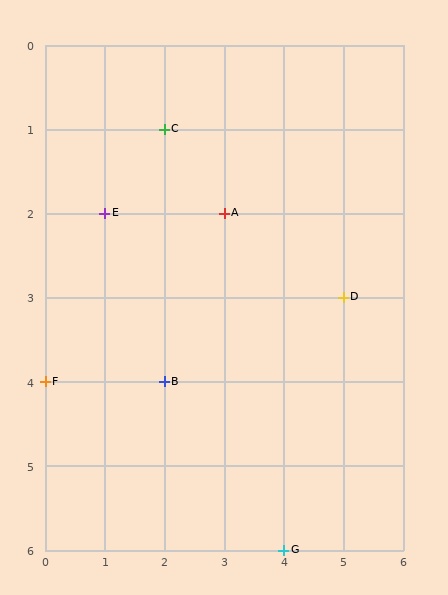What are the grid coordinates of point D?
Point D is at grid coordinates (5, 3).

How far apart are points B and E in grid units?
Points B and E are 1 column and 2 rows apart (about 2.2 grid units diagonally).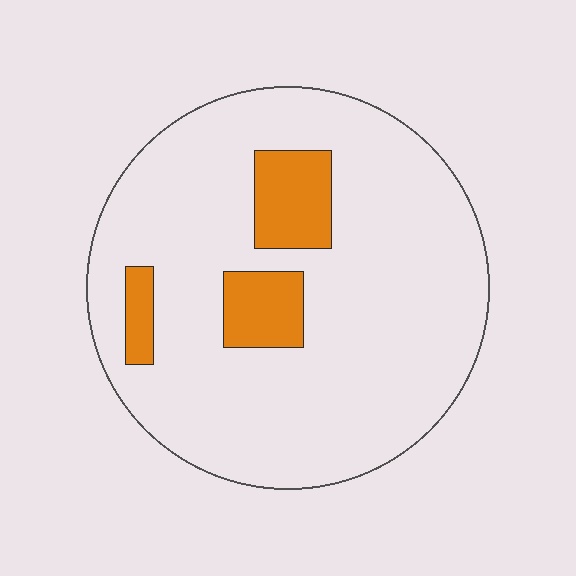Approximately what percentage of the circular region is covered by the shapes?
Approximately 15%.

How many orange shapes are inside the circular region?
3.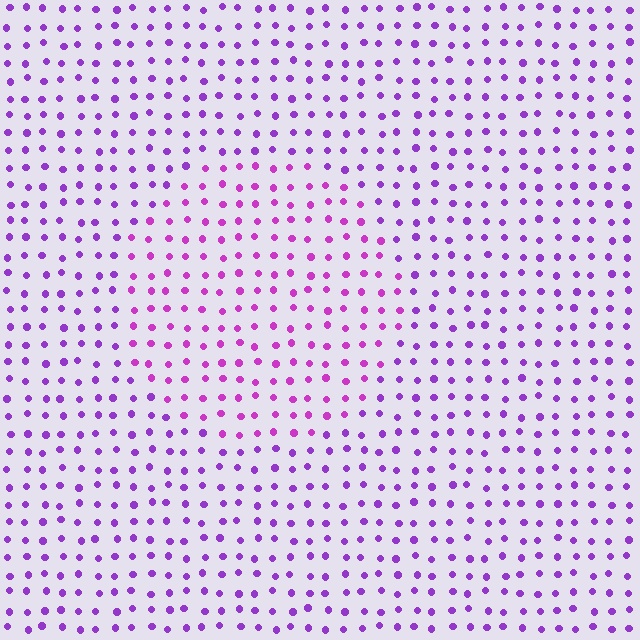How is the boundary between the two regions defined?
The boundary is defined purely by a slight shift in hue (about 24 degrees). Spacing, size, and orientation are identical on both sides.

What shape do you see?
I see a circle.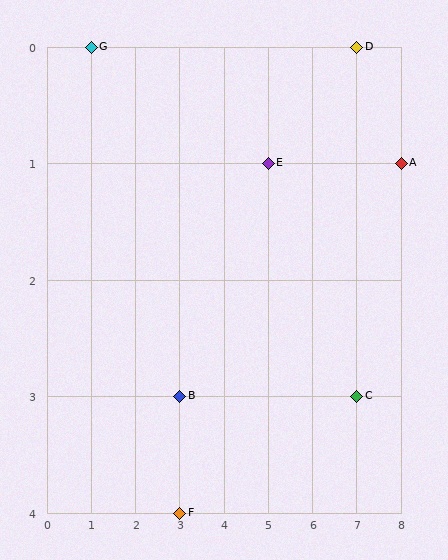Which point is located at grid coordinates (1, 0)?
Point G is at (1, 0).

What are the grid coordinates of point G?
Point G is at grid coordinates (1, 0).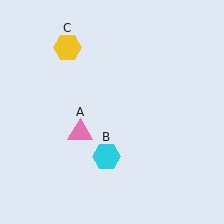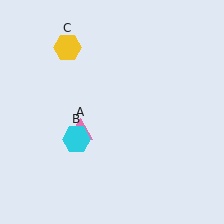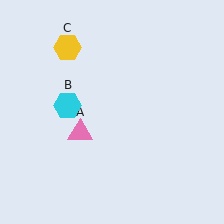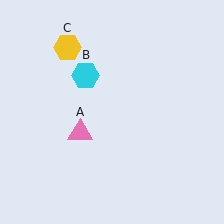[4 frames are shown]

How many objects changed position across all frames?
1 object changed position: cyan hexagon (object B).